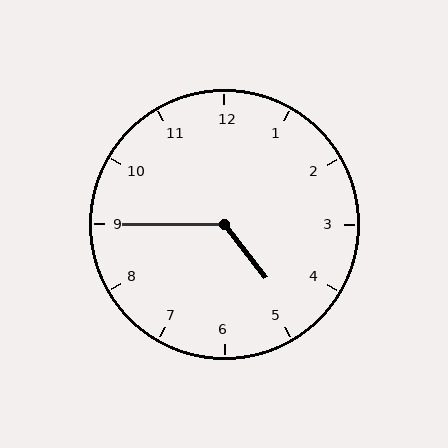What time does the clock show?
4:45.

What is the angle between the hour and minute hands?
Approximately 128 degrees.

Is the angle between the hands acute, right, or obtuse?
It is obtuse.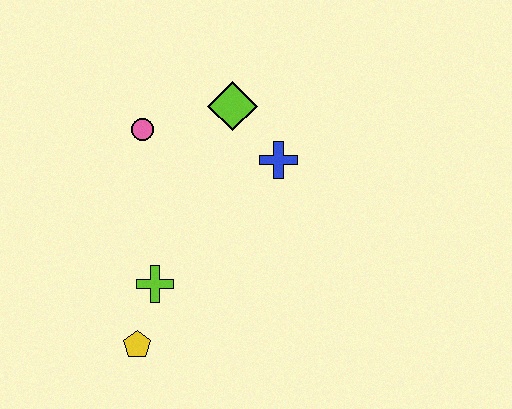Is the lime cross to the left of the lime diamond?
Yes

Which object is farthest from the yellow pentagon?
The lime diamond is farthest from the yellow pentagon.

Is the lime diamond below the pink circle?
No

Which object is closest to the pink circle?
The lime diamond is closest to the pink circle.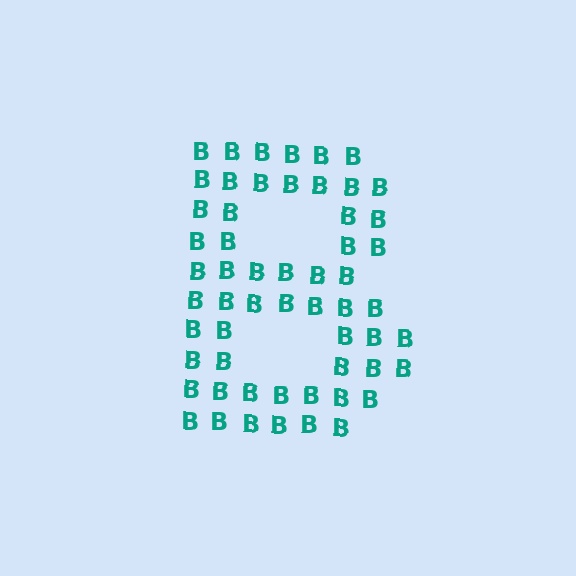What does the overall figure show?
The overall figure shows the letter B.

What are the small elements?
The small elements are letter B's.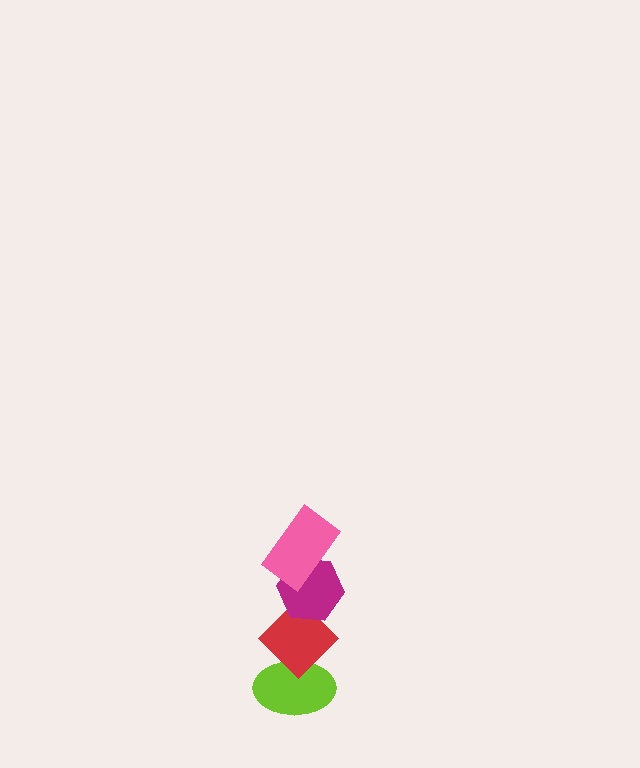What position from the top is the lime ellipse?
The lime ellipse is 4th from the top.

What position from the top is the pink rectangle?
The pink rectangle is 1st from the top.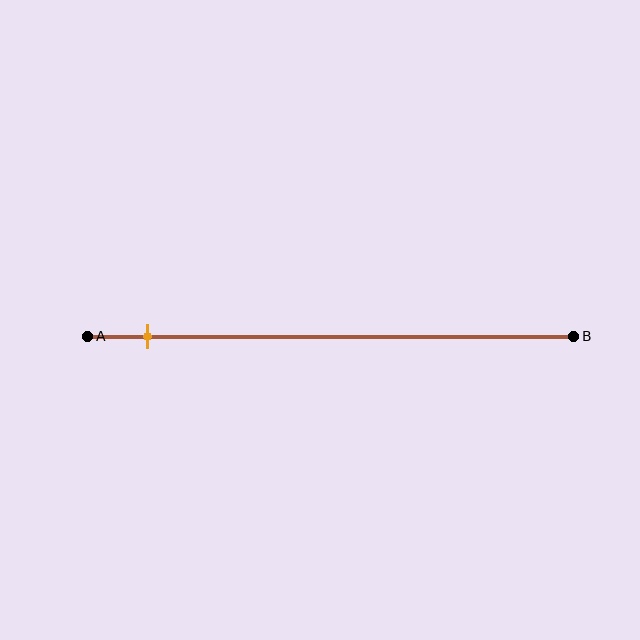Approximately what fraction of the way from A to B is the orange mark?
The orange mark is approximately 10% of the way from A to B.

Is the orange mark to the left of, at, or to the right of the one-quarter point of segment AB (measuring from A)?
The orange mark is to the left of the one-quarter point of segment AB.